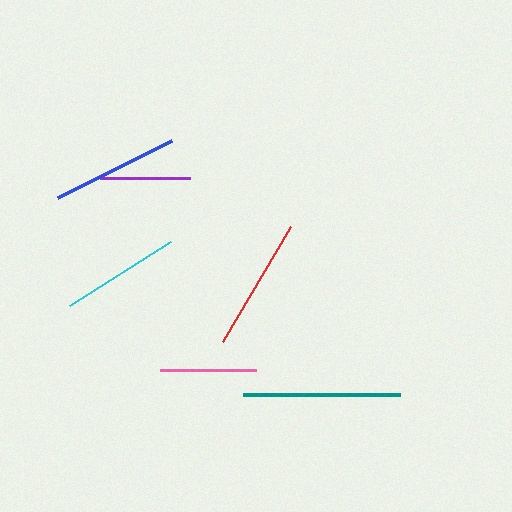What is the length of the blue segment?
The blue segment is approximately 128 pixels long.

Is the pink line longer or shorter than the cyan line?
The cyan line is longer than the pink line.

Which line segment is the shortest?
The purple line is the shortest at approximately 90 pixels.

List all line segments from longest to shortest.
From longest to shortest: teal, red, blue, cyan, pink, purple.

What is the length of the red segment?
The red segment is approximately 134 pixels long.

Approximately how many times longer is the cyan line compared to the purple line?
The cyan line is approximately 1.3 times the length of the purple line.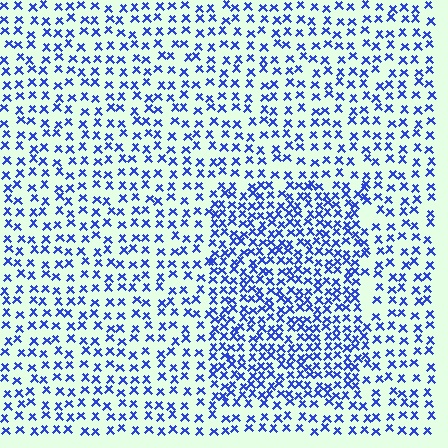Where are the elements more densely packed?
The elements are more densely packed inside the rectangle boundary.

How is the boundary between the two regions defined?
The boundary is defined by a change in element density (approximately 1.8x ratio). All elements are the same color, size, and shape.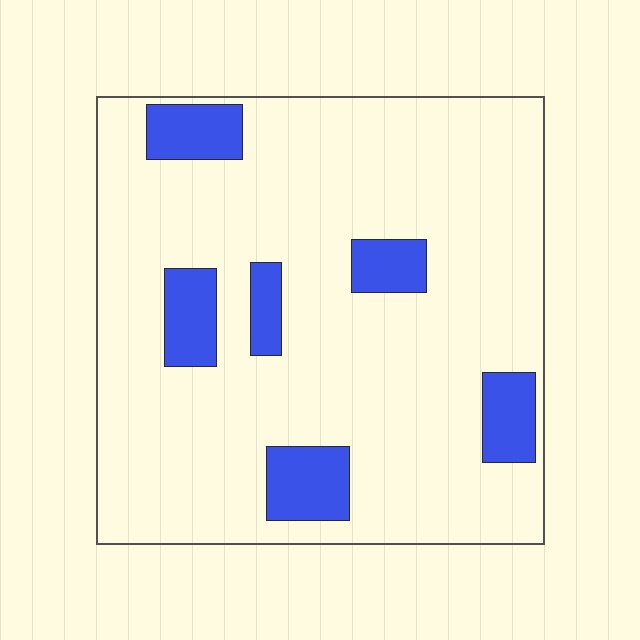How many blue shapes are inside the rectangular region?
6.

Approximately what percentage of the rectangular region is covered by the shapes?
Approximately 15%.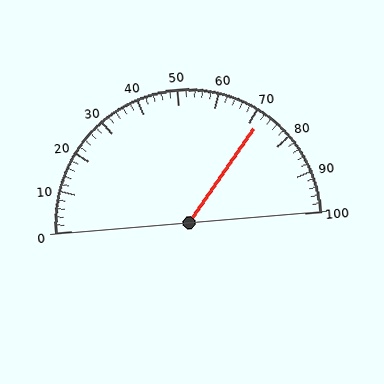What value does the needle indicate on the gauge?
The needle indicates approximately 72.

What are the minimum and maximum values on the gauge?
The gauge ranges from 0 to 100.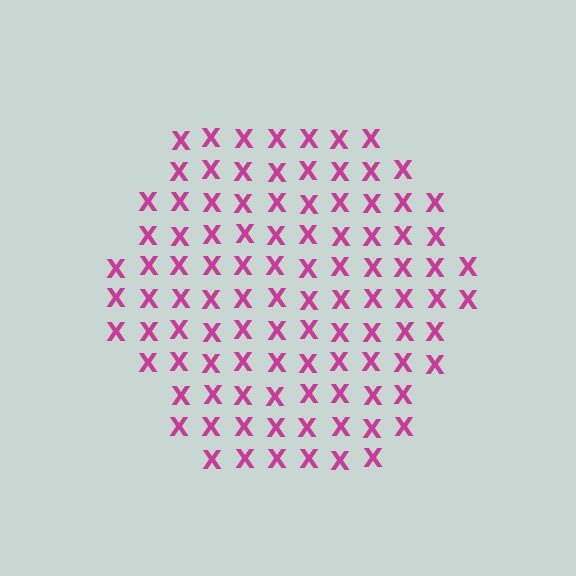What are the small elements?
The small elements are letter X's.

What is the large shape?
The large shape is a hexagon.